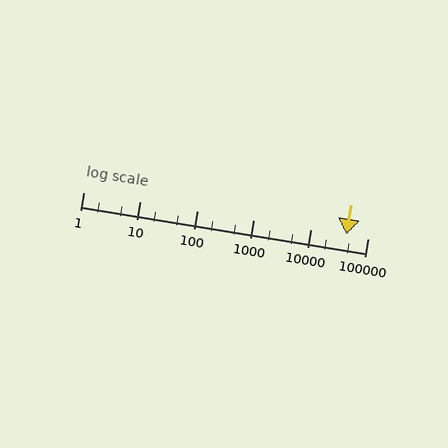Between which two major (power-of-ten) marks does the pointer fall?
The pointer is between 10000 and 100000.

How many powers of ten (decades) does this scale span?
The scale spans 5 decades, from 1 to 100000.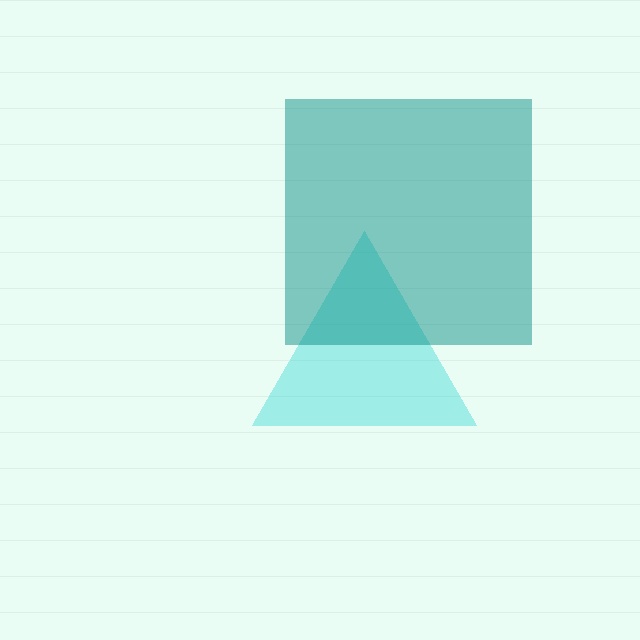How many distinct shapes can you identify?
There are 2 distinct shapes: a cyan triangle, a teal square.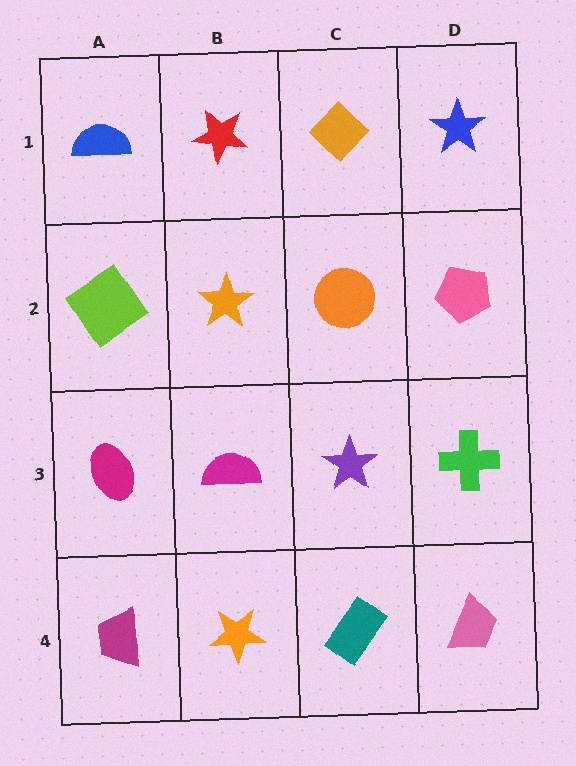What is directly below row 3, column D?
A pink trapezoid.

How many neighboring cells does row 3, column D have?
3.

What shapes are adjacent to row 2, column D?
A blue star (row 1, column D), a green cross (row 3, column D), an orange circle (row 2, column C).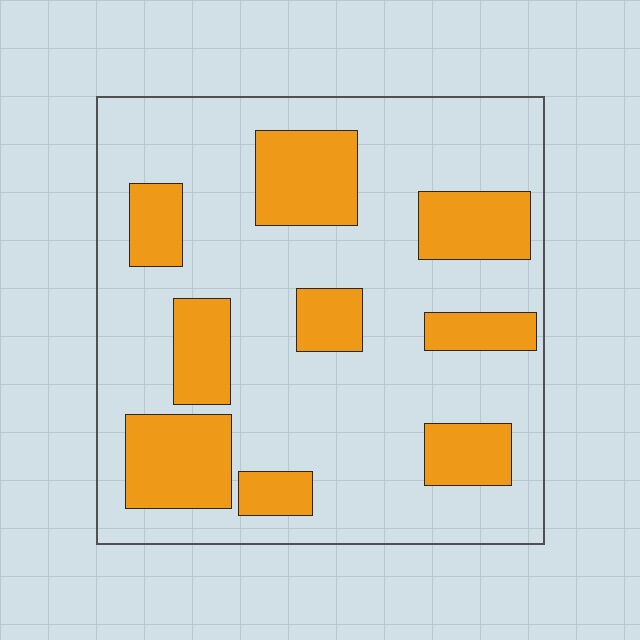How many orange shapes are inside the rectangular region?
9.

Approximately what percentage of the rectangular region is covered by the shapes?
Approximately 30%.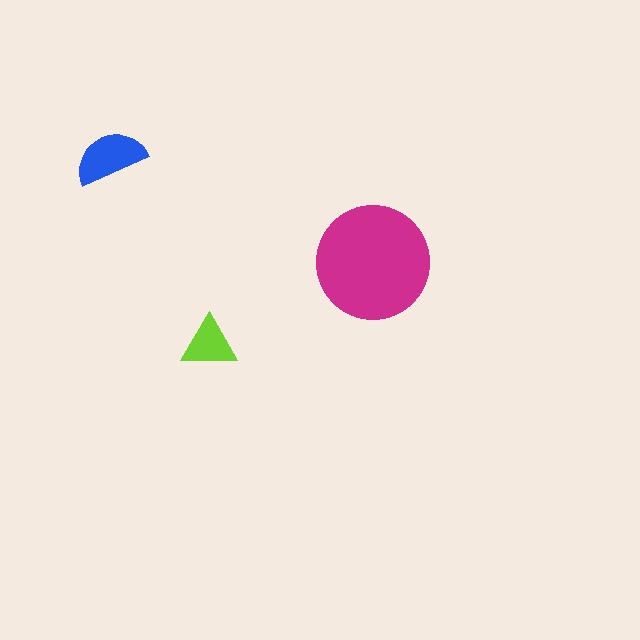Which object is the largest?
The magenta circle.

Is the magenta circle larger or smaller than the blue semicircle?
Larger.